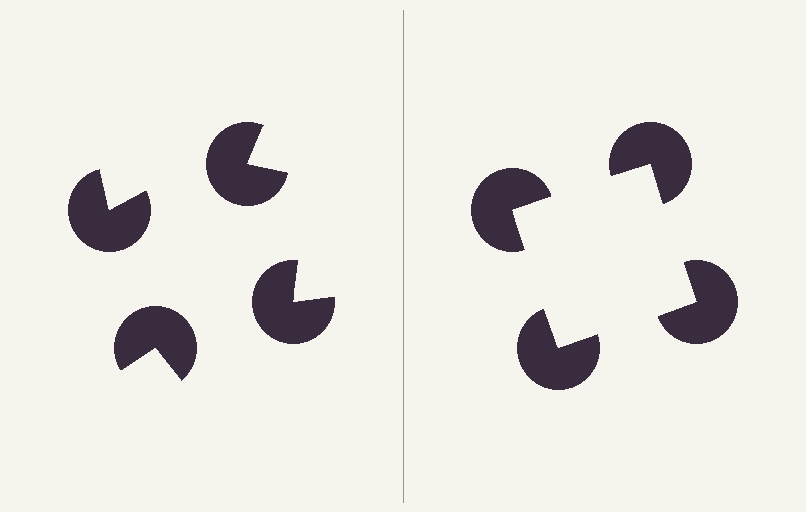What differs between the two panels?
The pac-man discs are positioned identically on both sides; only the wedge orientations differ. On the right they align to a square; on the left they are misaligned.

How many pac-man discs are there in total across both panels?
8 — 4 on each side.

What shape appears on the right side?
An illusory square.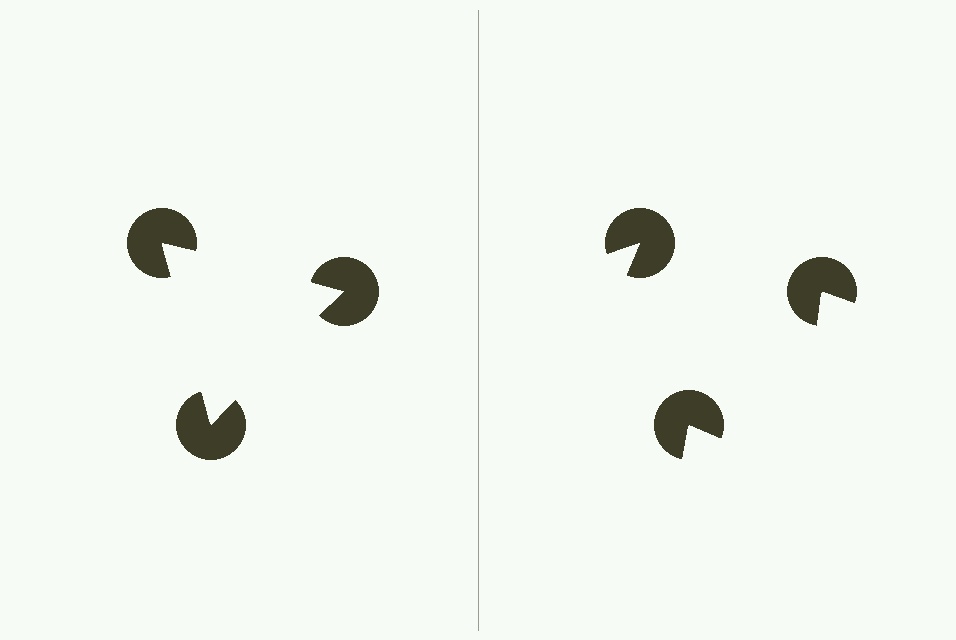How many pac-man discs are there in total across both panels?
6 — 3 on each side.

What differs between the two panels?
The pac-man discs are positioned identically on both sides; only the wedge orientations differ. On the left they align to a triangle; on the right they are misaligned.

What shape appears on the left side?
An illusory triangle.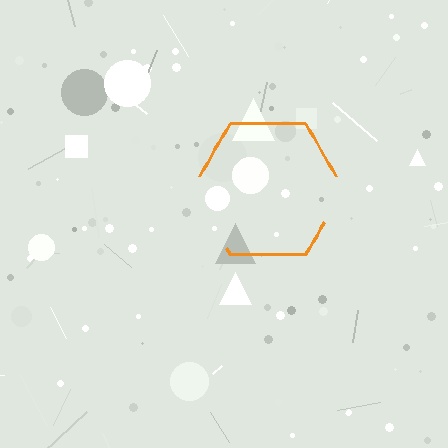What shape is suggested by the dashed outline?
The dashed outline suggests a hexagon.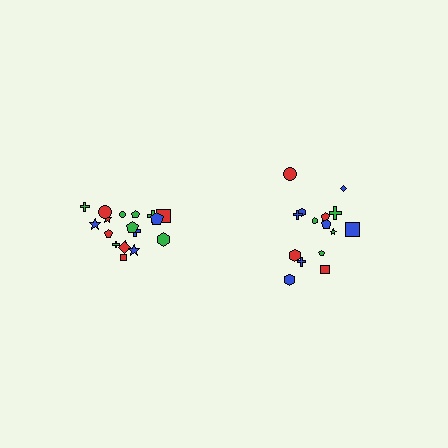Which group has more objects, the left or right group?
The left group.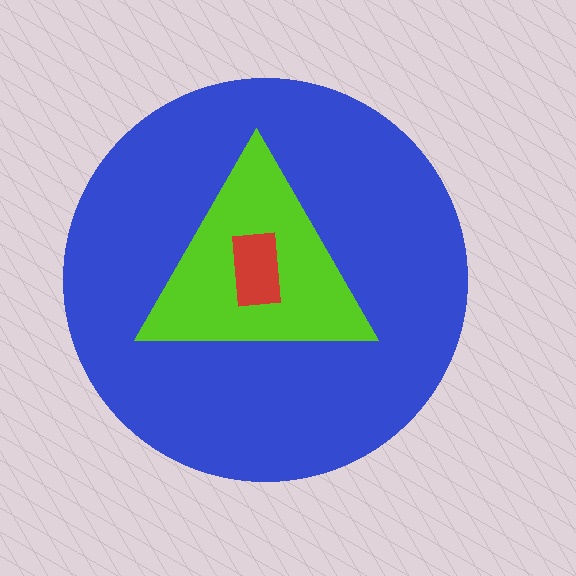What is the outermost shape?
The blue circle.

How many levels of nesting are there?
3.